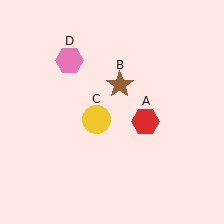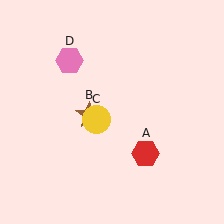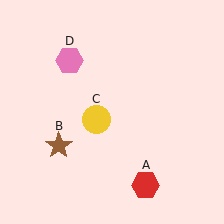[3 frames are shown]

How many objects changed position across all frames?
2 objects changed position: red hexagon (object A), brown star (object B).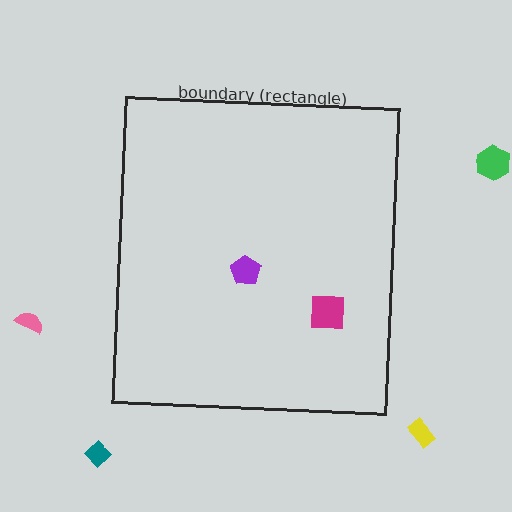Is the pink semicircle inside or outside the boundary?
Outside.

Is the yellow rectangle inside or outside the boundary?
Outside.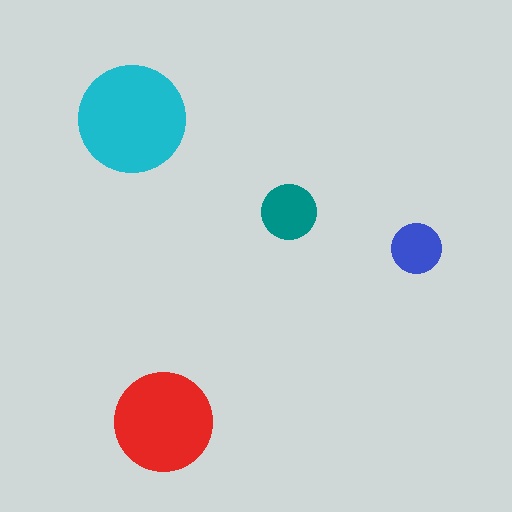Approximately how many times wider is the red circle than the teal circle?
About 2 times wider.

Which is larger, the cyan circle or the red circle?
The cyan one.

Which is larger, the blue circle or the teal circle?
The teal one.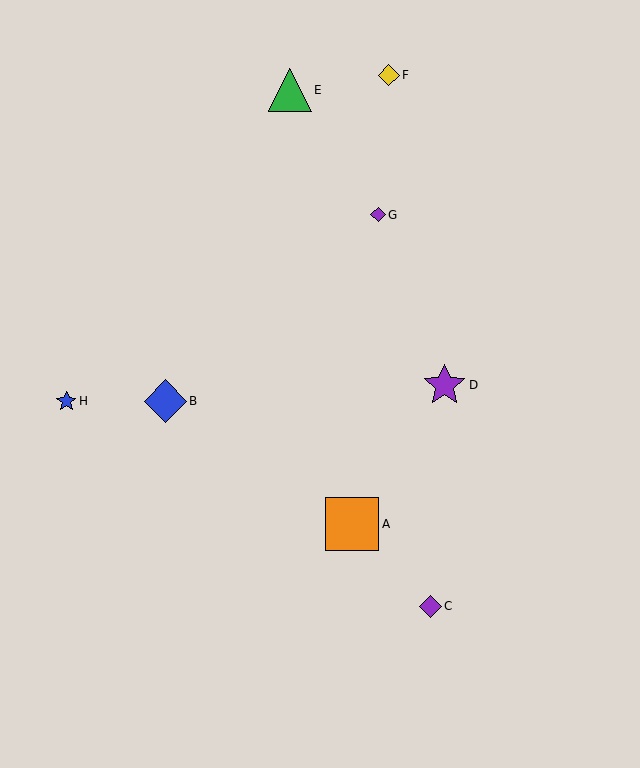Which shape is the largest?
The orange square (labeled A) is the largest.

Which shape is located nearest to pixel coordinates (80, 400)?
The blue star (labeled H) at (66, 401) is nearest to that location.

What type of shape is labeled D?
Shape D is a purple star.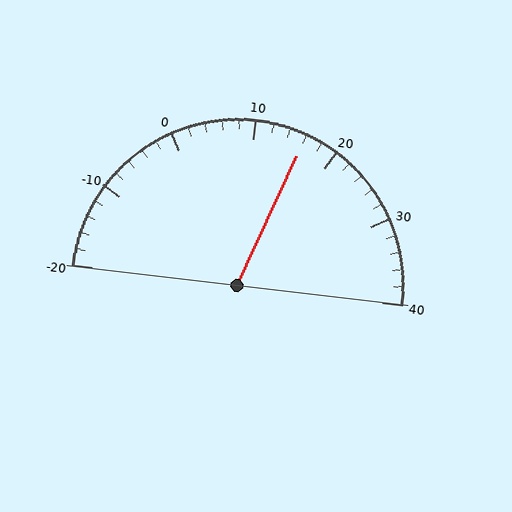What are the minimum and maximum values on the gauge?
The gauge ranges from -20 to 40.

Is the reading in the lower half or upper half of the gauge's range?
The reading is in the upper half of the range (-20 to 40).